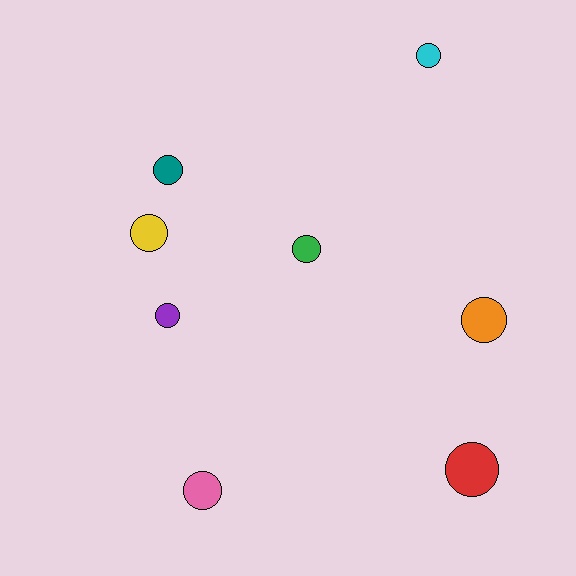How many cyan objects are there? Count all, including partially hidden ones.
There is 1 cyan object.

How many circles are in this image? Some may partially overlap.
There are 8 circles.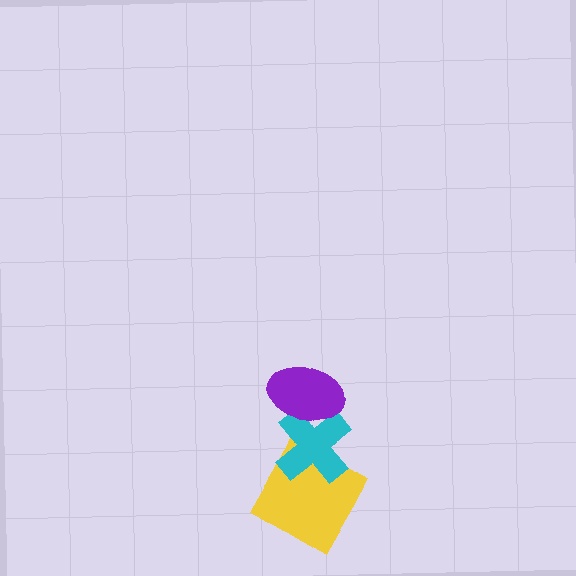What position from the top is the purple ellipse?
The purple ellipse is 1st from the top.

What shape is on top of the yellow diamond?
The cyan cross is on top of the yellow diamond.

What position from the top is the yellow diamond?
The yellow diamond is 3rd from the top.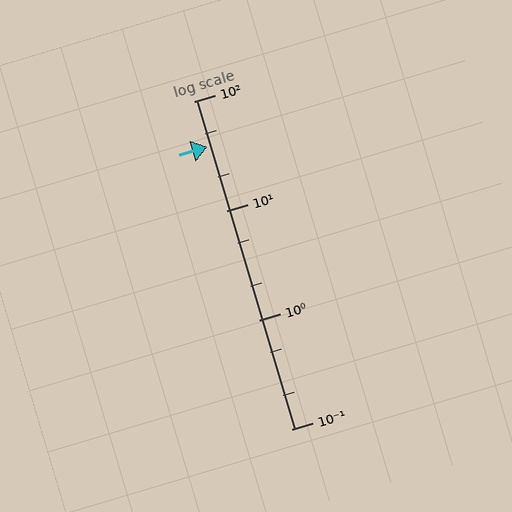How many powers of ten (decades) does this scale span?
The scale spans 3 decades, from 0.1 to 100.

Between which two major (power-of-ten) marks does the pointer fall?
The pointer is between 10 and 100.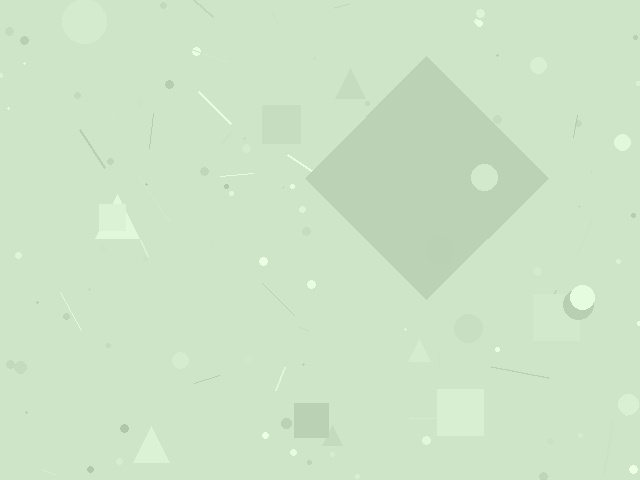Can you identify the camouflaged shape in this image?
The camouflaged shape is a diamond.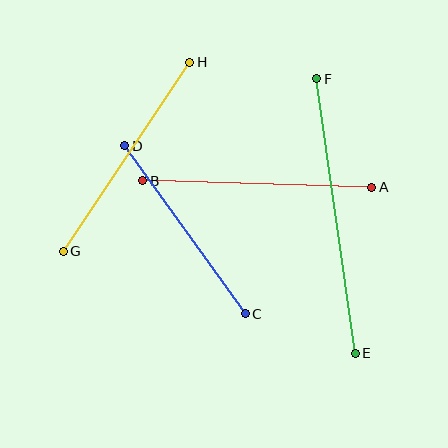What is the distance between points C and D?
The distance is approximately 206 pixels.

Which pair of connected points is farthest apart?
Points E and F are farthest apart.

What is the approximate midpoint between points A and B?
The midpoint is at approximately (257, 184) pixels.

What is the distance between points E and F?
The distance is approximately 277 pixels.